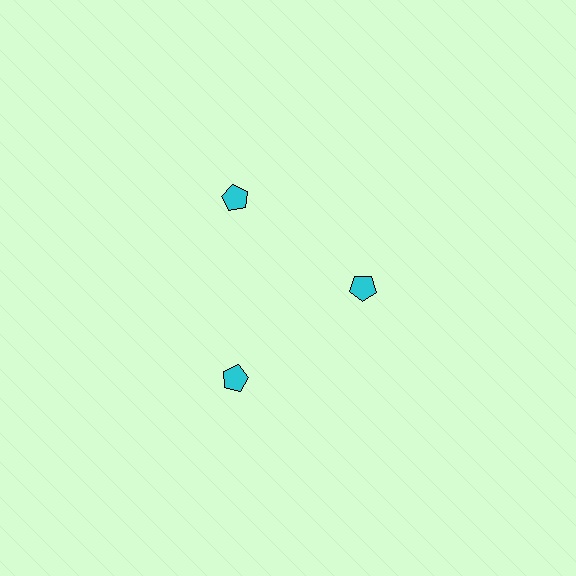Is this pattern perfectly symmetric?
No. The 3 cyan pentagons are arranged in a ring, but one element near the 3 o'clock position is pulled inward toward the center, breaking the 3-fold rotational symmetry.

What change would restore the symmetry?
The symmetry would be restored by moving it outward, back onto the ring so that all 3 pentagons sit at equal angles and equal distance from the center.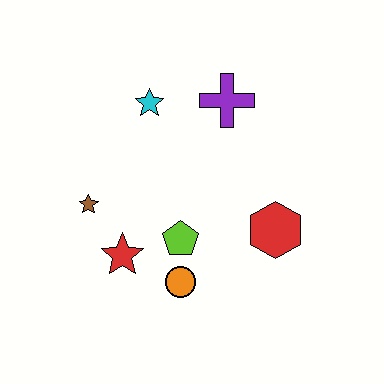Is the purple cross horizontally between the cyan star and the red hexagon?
Yes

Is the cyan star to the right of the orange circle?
No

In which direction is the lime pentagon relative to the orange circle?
The lime pentagon is above the orange circle.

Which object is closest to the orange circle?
The lime pentagon is closest to the orange circle.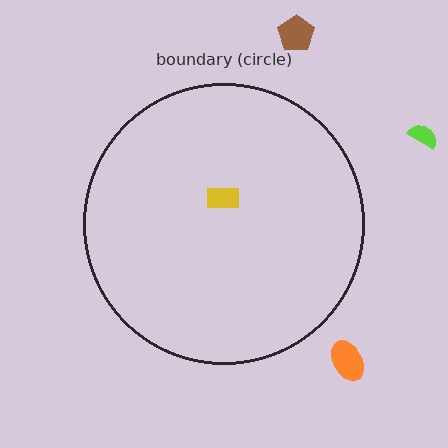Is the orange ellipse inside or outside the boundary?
Outside.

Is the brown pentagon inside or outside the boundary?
Outside.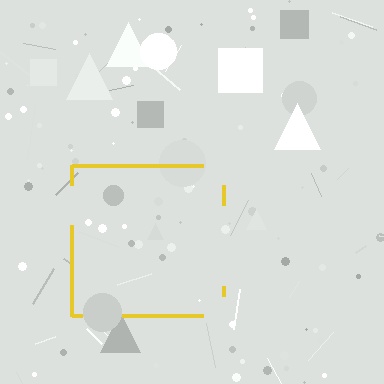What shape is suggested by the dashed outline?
The dashed outline suggests a square.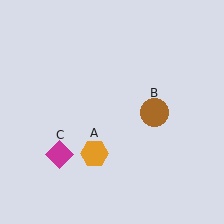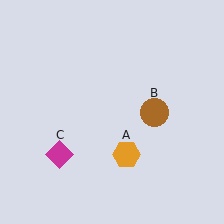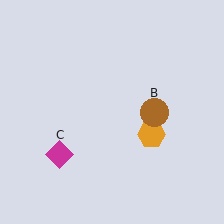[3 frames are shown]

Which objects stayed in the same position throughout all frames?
Brown circle (object B) and magenta diamond (object C) remained stationary.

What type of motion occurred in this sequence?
The orange hexagon (object A) rotated counterclockwise around the center of the scene.